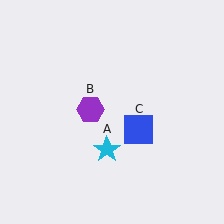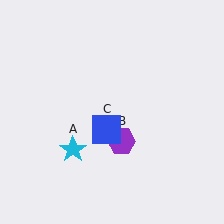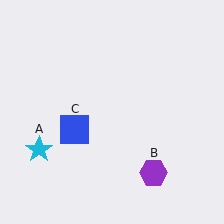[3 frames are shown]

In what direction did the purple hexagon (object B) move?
The purple hexagon (object B) moved down and to the right.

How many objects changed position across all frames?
3 objects changed position: cyan star (object A), purple hexagon (object B), blue square (object C).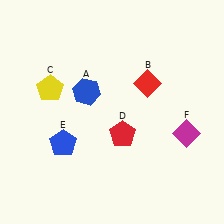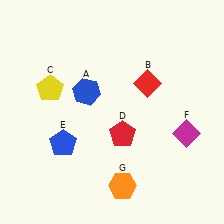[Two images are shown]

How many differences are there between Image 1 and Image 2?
There is 1 difference between the two images.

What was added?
An orange hexagon (G) was added in Image 2.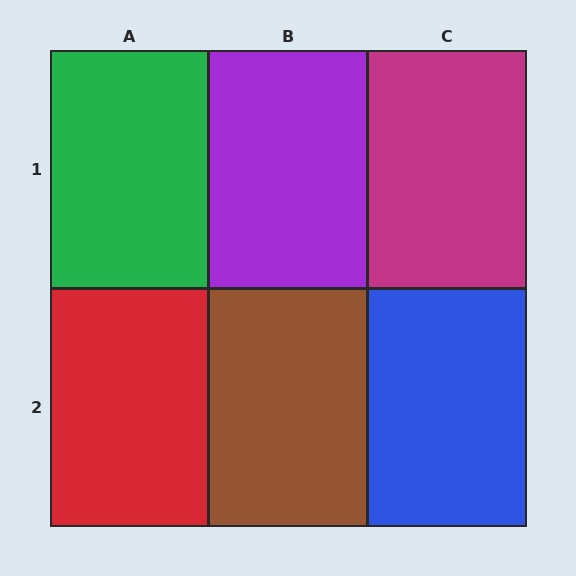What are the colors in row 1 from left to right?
Green, purple, magenta.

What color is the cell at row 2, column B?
Brown.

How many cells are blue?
1 cell is blue.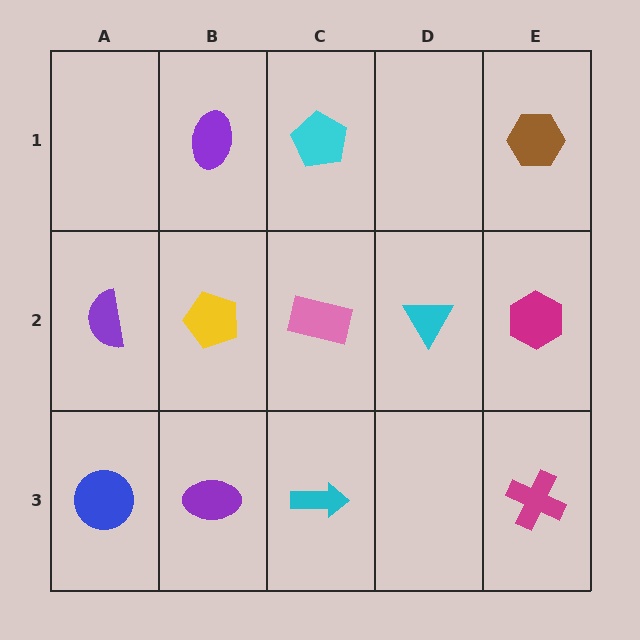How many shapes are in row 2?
5 shapes.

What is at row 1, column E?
A brown hexagon.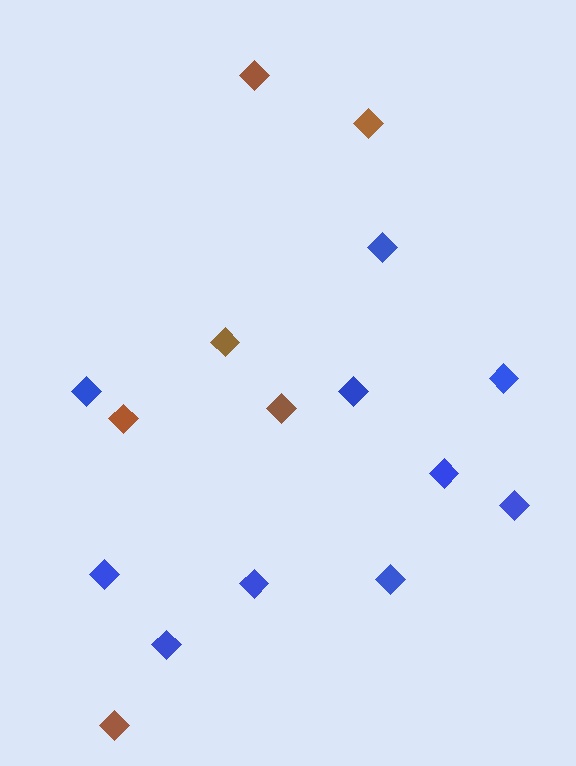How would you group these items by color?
There are 2 groups: one group of brown diamonds (6) and one group of blue diamonds (10).